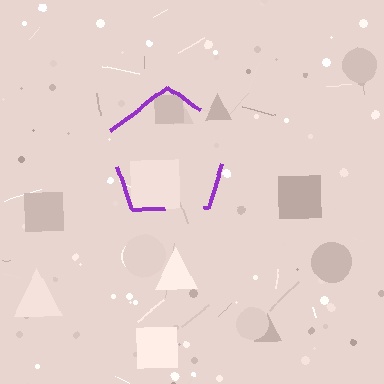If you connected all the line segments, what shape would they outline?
They would outline a pentagon.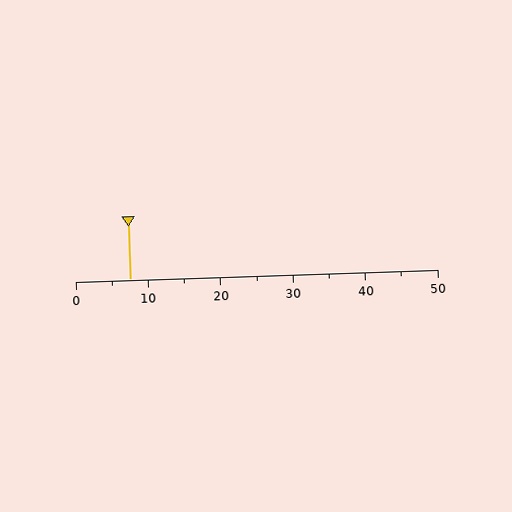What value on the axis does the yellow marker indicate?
The marker indicates approximately 7.5.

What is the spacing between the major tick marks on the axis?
The major ticks are spaced 10 apart.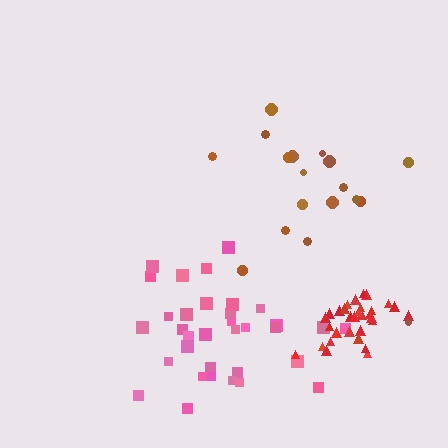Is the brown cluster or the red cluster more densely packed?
Red.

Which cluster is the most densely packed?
Red.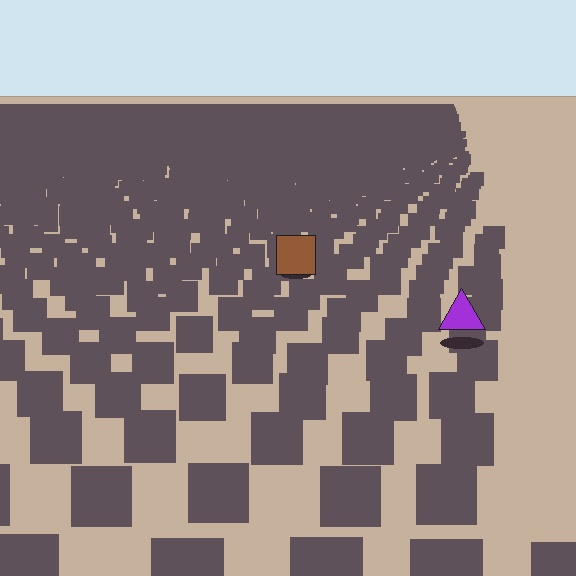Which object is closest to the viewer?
The purple triangle is closest. The texture marks near it are larger and more spread out.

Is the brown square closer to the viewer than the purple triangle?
No. The purple triangle is closer — you can tell from the texture gradient: the ground texture is coarser near it.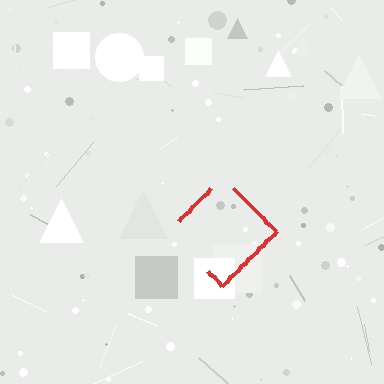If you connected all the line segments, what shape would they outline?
They would outline a diamond.